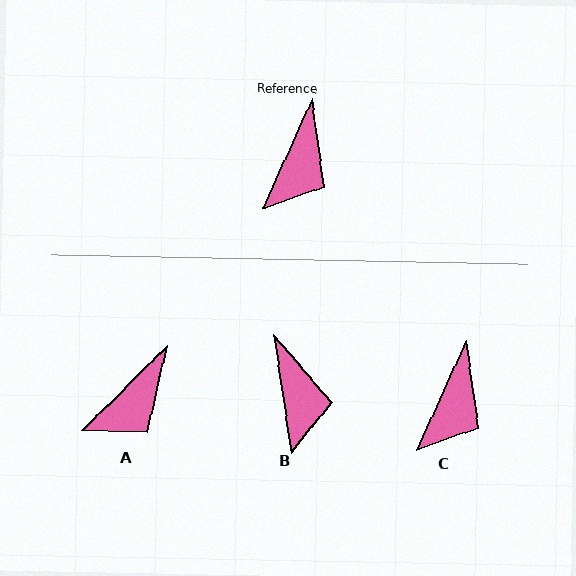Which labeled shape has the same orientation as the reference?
C.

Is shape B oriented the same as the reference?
No, it is off by about 33 degrees.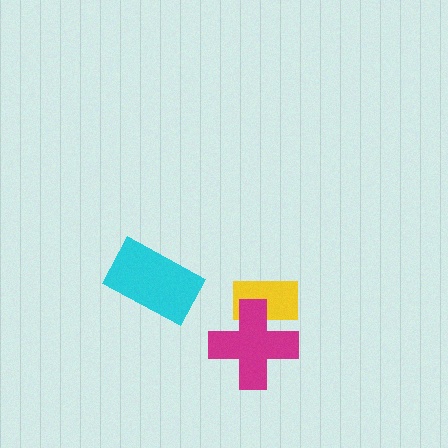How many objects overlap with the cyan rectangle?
0 objects overlap with the cyan rectangle.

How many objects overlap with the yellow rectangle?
1 object overlaps with the yellow rectangle.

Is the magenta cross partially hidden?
No, no other shape covers it.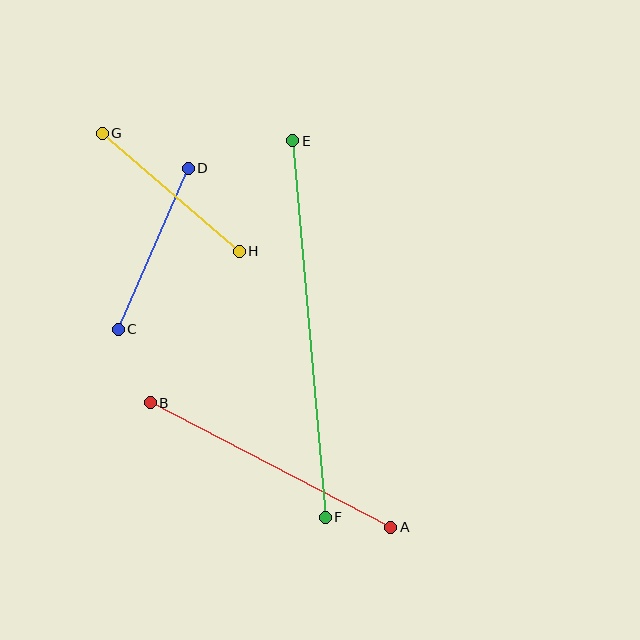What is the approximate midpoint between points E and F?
The midpoint is at approximately (309, 329) pixels.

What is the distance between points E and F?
The distance is approximately 378 pixels.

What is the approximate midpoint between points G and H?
The midpoint is at approximately (171, 192) pixels.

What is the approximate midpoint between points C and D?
The midpoint is at approximately (153, 249) pixels.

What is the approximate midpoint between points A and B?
The midpoint is at approximately (271, 465) pixels.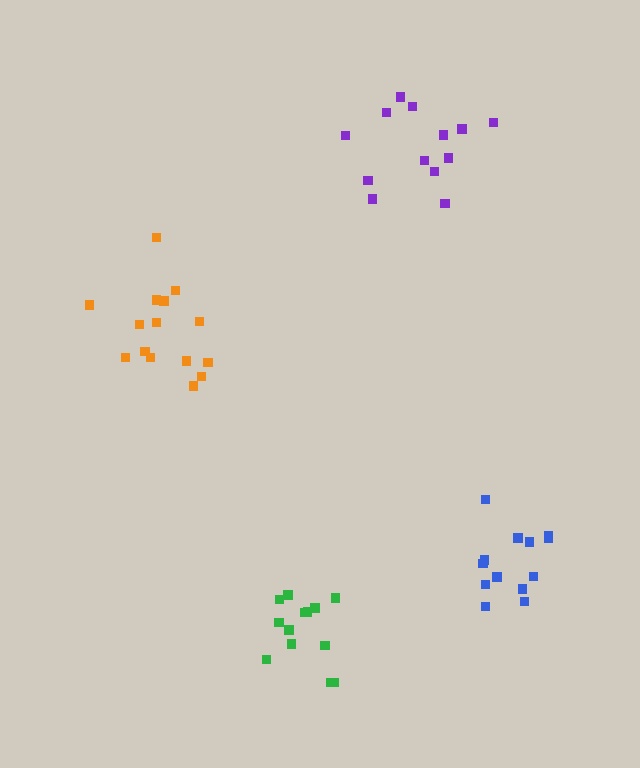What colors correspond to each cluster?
The clusters are colored: purple, orange, blue, green.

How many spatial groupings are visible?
There are 4 spatial groupings.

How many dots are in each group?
Group 1: 13 dots, Group 2: 15 dots, Group 3: 13 dots, Group 4: 13 dots (54 total).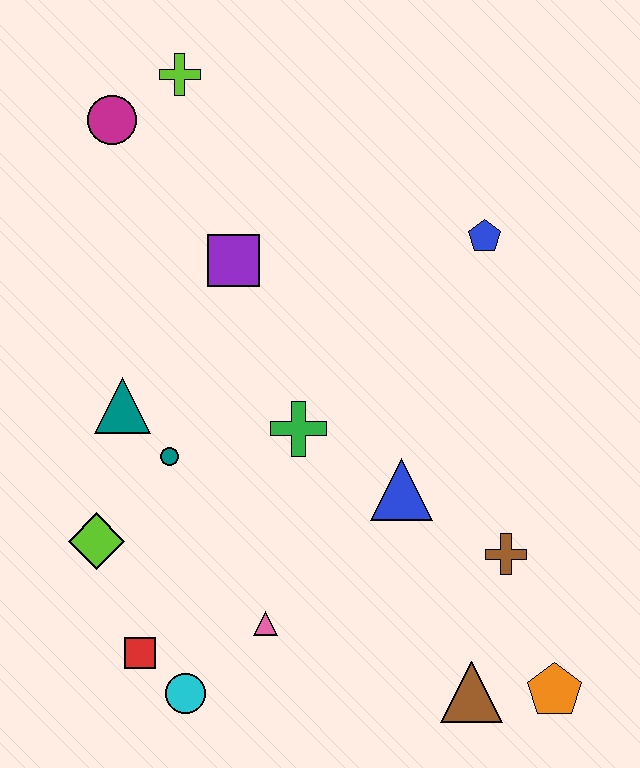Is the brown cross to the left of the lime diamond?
No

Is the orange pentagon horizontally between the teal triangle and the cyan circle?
No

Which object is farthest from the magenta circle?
The orange pentagon is farthest from the magenta circle.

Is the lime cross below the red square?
No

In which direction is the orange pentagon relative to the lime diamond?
The orange pentagon is to the right of the lime diamond.